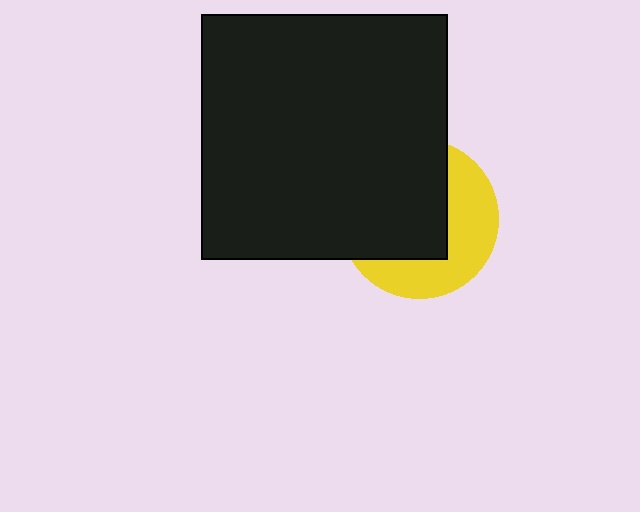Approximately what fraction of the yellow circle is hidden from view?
Roughly 57% of the yellow circle is hidden behind the black square.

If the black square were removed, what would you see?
You would see the complete yellow circle.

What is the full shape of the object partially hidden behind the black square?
The partially hidden object is a yellow circle.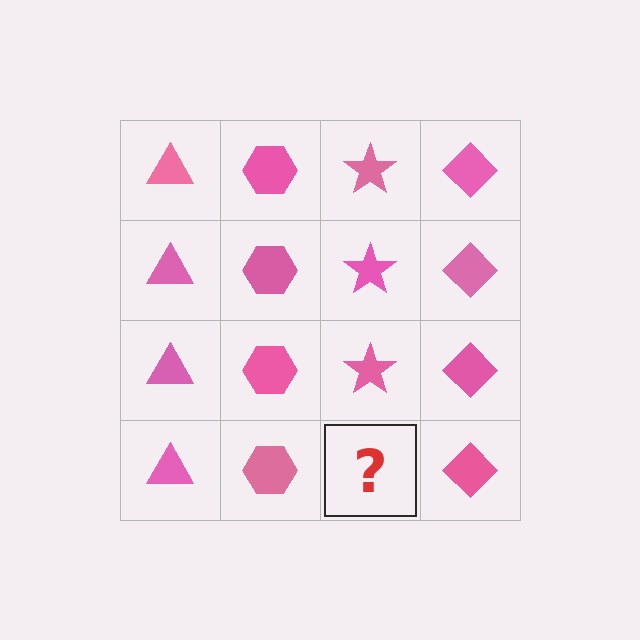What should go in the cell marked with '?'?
The missing cell should contain a pink star.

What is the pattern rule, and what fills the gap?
The rule is that each column has a consistent shape. The gap should be filled with a pink star.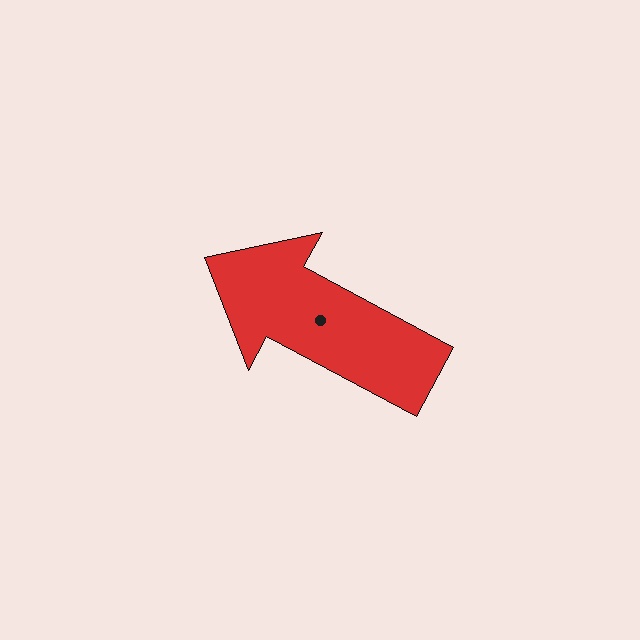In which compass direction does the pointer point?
Northwest.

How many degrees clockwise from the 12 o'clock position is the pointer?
Approximately 298 degrees.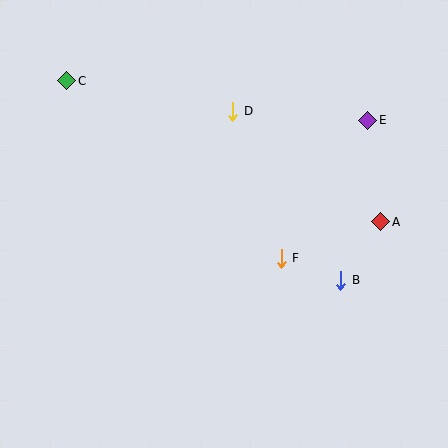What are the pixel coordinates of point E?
Point E is at (368, 120).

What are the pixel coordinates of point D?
Point D is at (233, 111).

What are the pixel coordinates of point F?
Point F is at (281, 258).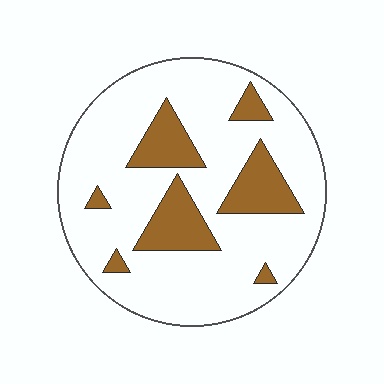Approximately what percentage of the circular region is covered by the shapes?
Approximately 20%.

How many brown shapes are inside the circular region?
7.